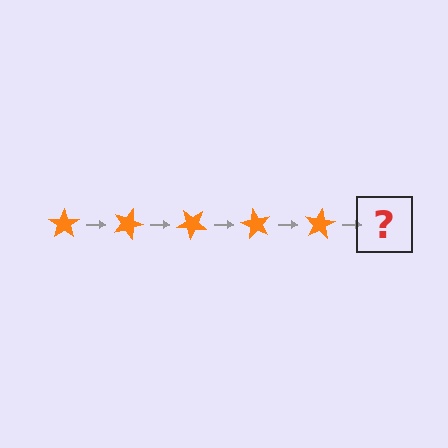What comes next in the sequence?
The next element should be an orange star rotated 100 degrees.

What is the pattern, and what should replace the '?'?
The pattern is that the star rotates 20 degrees each step. The '?' should be an orange star rotated 100 degrees.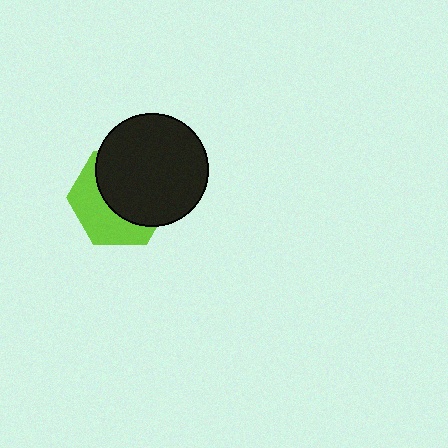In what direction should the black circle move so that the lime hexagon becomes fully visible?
The black circle should move toward the upper-right. That is the shortest direction to clear the overlap and leave the lime hexagon fully visible.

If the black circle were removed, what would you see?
You would see the complete lime hexagon.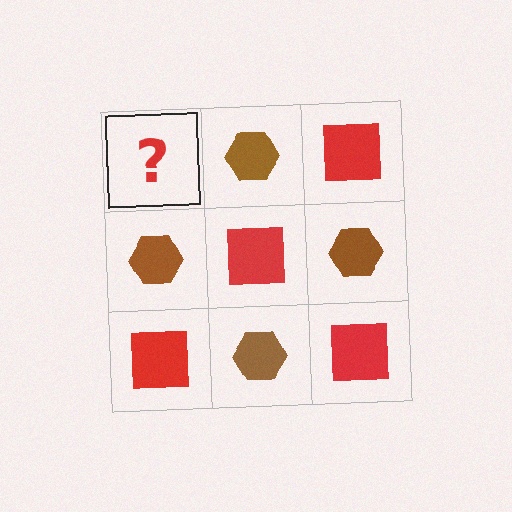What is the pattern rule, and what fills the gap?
The rule is that it alternates red square and brown hexagon in a checkerboard pattern. The gap should be filled with a red square.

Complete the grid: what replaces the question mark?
The question mark should be replaced with a red square.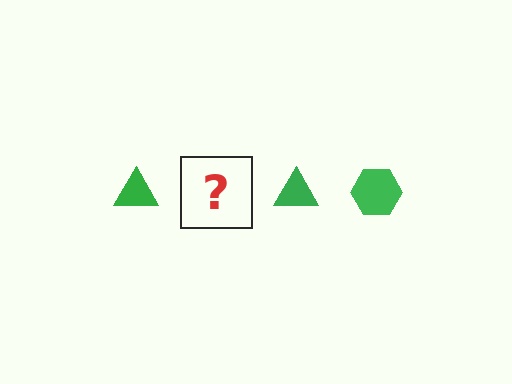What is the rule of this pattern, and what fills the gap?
The rule is that the pattern cycles through triangle, hexagon shapes in green. The gap should be filled with a green hexagon.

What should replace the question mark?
The question mark should be replaced with a green hexagon.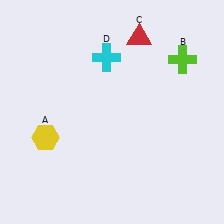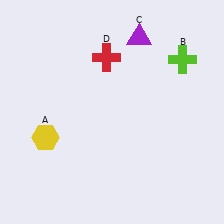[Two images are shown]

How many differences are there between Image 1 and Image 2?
There are 2 differences between the two images.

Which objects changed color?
C changed from red to purple. D changed from cyan to red.